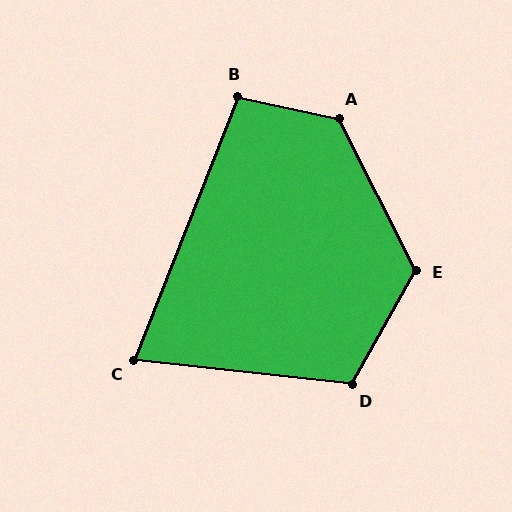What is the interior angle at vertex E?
Approximately 124 degrees (obtuse).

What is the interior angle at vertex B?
Approximately 99 degrees (obtuse).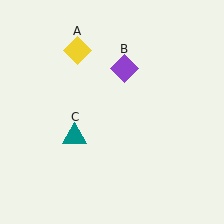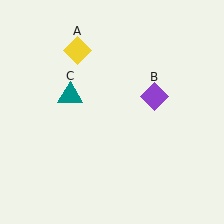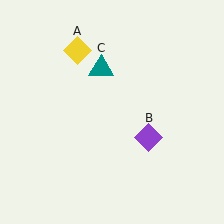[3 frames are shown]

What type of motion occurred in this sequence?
The purple diamond (object B), teal triangle (object C) rotated clockwise around the center of the scene.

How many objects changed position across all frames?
2 objects changed position: purple diamond (object B), teal triangle (object C).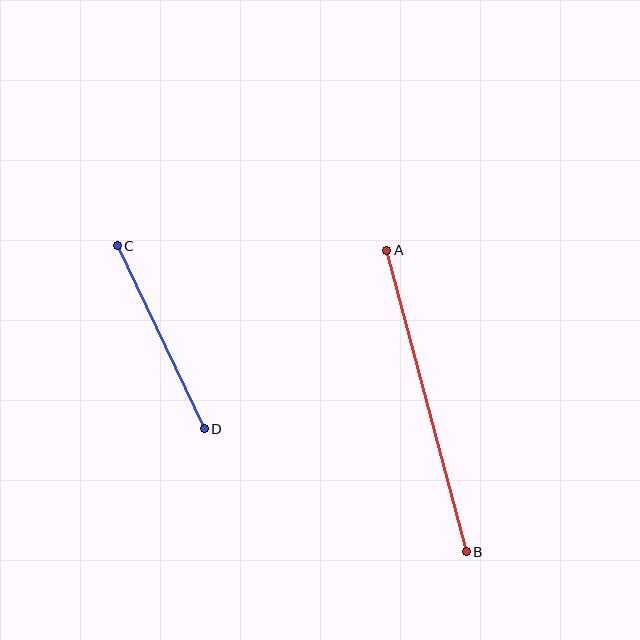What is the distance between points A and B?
The distance is approximately 312 pixels.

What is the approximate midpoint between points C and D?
The midpoint is at approximately (161, 337) pixels.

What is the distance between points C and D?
The distance is approximately 202 pixels.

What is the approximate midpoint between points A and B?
The midpoint is at approximately (427, 401) pixels.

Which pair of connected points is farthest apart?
Points A and B are farthest apart.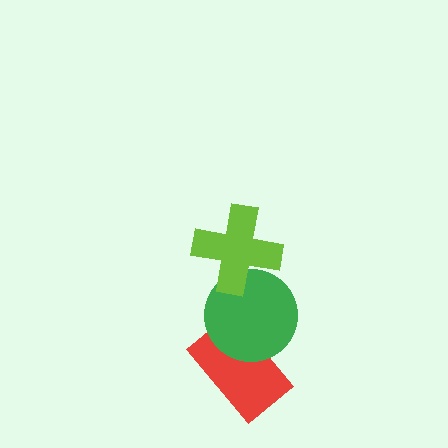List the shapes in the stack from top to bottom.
From top to bottom: the lime cross, the green circle, the red rectangle.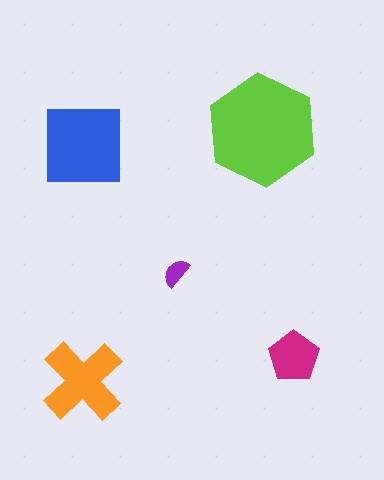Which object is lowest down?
The orange cross is bottommost.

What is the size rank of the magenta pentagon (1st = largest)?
4th.